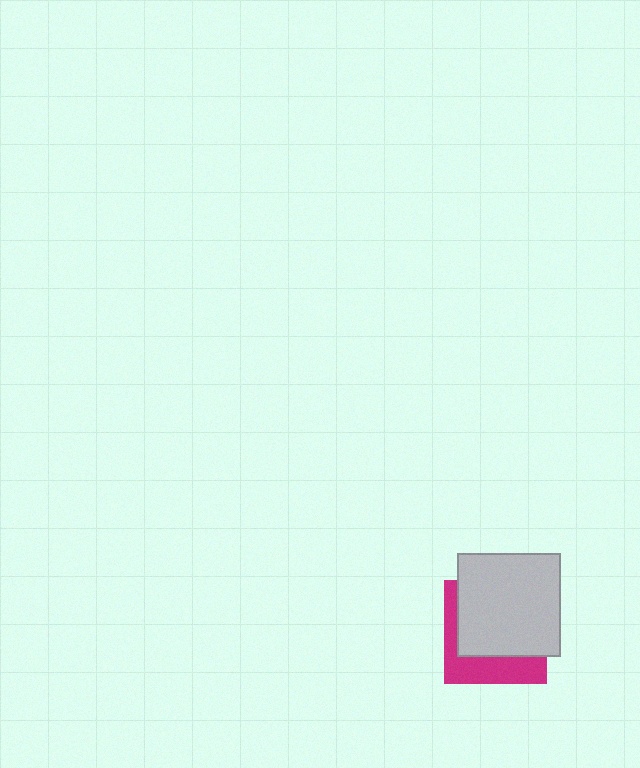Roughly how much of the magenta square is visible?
A small part of it is visible (roughly 35%).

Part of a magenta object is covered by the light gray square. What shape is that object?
It is a square.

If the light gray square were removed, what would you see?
You would see the complete magenta square.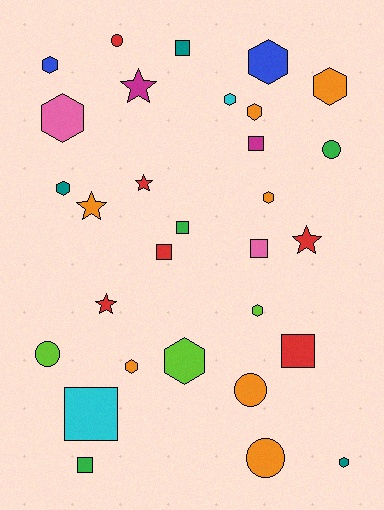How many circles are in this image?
There are 5 circles.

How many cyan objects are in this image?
There are 2 cyan objects.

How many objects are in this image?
There are 30 objects.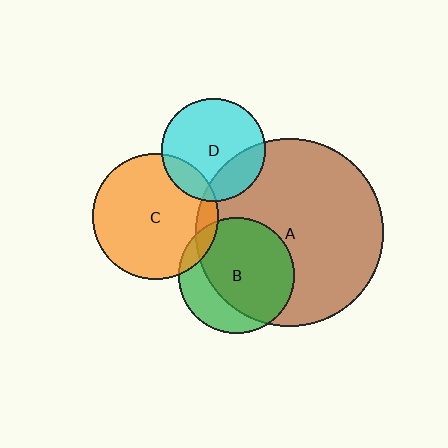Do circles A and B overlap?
Yes.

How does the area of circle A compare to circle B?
Approximately 2.6 times.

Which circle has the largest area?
Circle A (brown).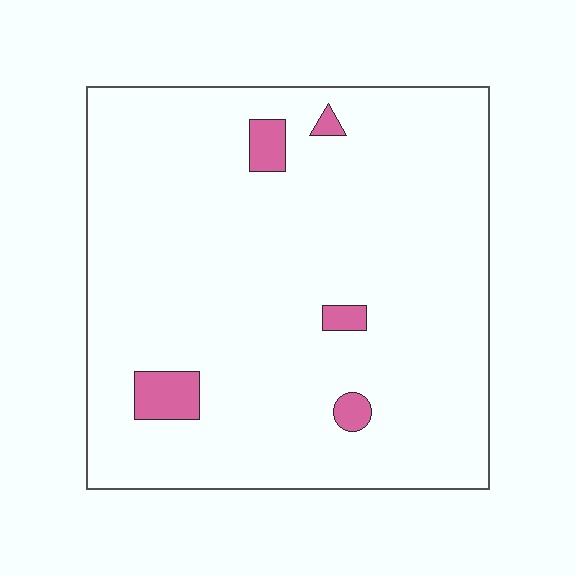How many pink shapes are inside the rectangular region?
5.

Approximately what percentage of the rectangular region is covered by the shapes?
Approximately 5%.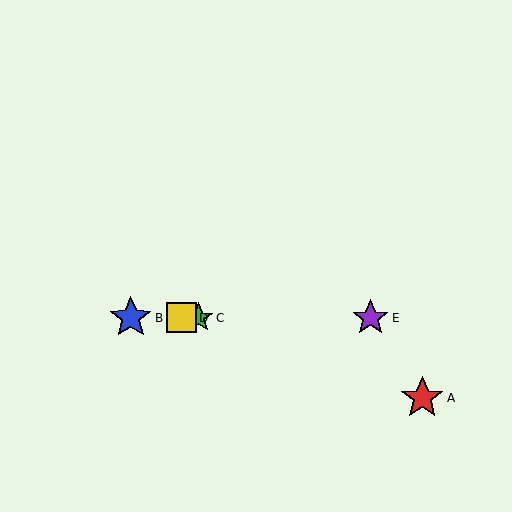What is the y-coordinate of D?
Object D is at y≈318.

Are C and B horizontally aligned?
Yes, both are at y≈318.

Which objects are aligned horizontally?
Objects B, C, D, E are aligned horizontally.